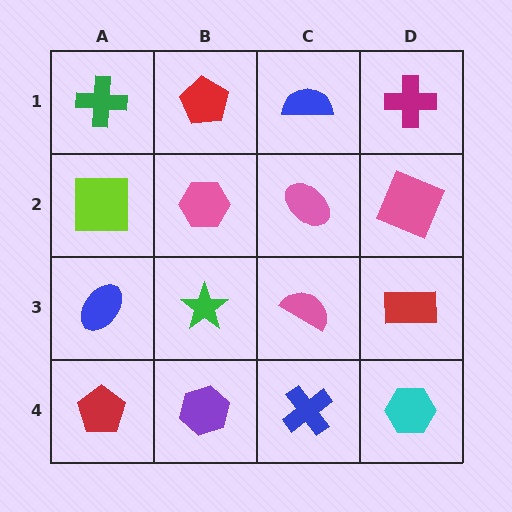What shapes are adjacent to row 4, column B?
A green star (row 3, column B), a red pentagon (row 4, column A), a blue cross (row 4, column C).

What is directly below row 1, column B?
A pink hexagon.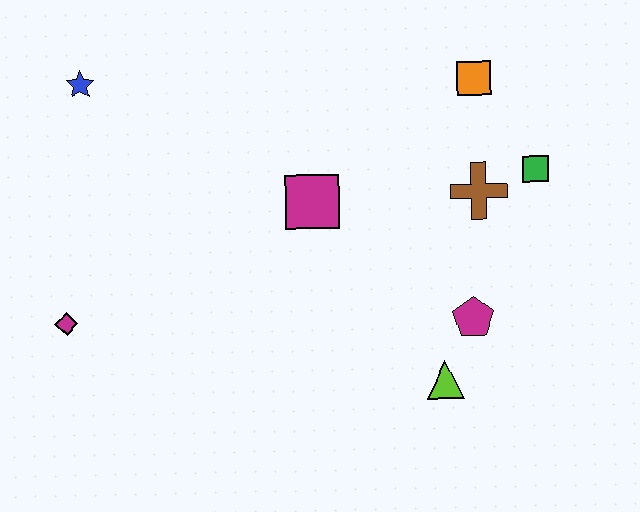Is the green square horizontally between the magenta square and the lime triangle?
No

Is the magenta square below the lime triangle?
No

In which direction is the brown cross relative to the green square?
The brown cross is to the left of the green square.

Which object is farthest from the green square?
The magenta diamond is farthest from the green square.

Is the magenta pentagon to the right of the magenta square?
Yes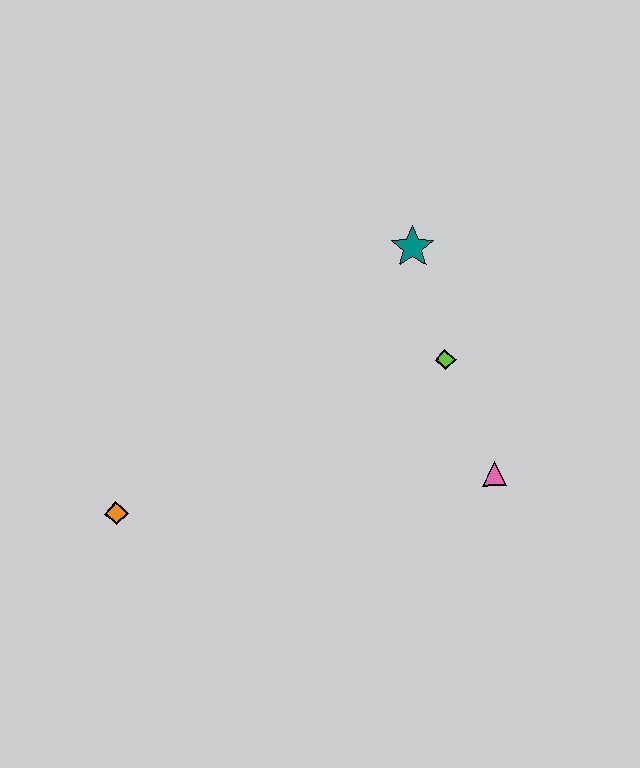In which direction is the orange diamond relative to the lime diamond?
The orange diamond is to the left of the lime diamond.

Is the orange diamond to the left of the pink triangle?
Yes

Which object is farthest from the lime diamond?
The orange diamond is farthest from the lime diamond.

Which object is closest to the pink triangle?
The lime diamond is closest to the pink triangle.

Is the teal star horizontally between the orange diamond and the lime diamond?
Yes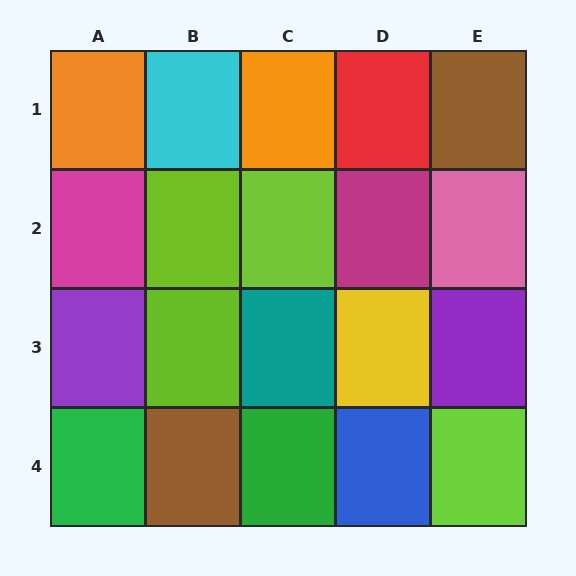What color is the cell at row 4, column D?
Blue.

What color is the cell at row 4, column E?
Lime.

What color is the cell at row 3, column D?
Yellow.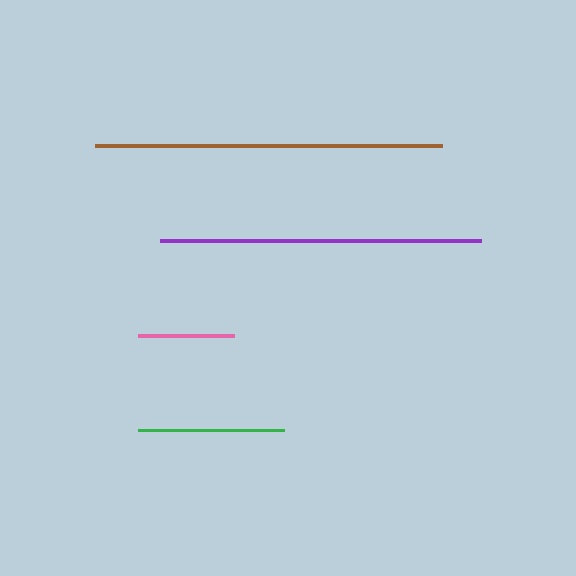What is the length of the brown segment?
The brown segment is approximately 347 pixels long.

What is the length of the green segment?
The green segment is approximately 146 pixels long.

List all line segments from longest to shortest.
From longest to shortest: brown, purple, green, pink.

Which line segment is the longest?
The brown line is the longest at approximately 347 pixels.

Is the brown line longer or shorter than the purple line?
The brown line is longer than the purple line.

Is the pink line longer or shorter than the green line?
The green line is longer than the pink line.